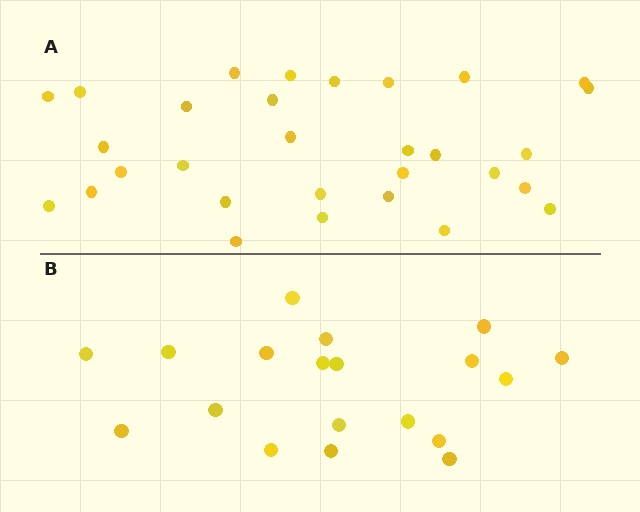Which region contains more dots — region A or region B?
Region A (the top region) has more dots.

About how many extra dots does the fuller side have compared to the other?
Region A has roughly 12 or so more dots than region B.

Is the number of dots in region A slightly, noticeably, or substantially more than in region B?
Region A has substantially more. The ratio is roughly 1.6 to 1.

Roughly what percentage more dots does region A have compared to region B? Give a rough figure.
About 60% more.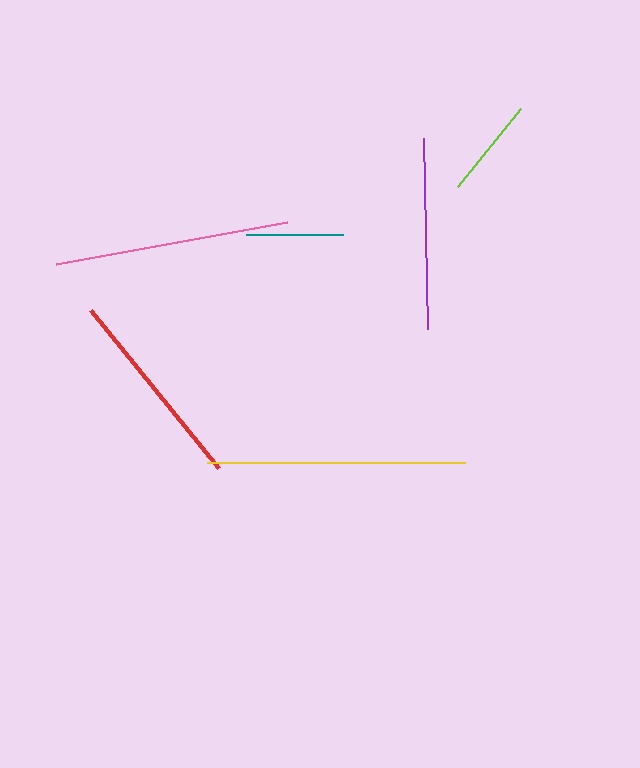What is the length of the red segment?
The red segment is approximately 203 pixels long.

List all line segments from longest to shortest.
From longest to shortest: yellow, pink, red, purple, lime, teal.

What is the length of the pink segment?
The pink segment is approximately 235 pixels long.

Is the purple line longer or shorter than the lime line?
The purple line is longer than the lime line.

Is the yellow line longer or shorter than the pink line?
The yellow line is longer than the pink line.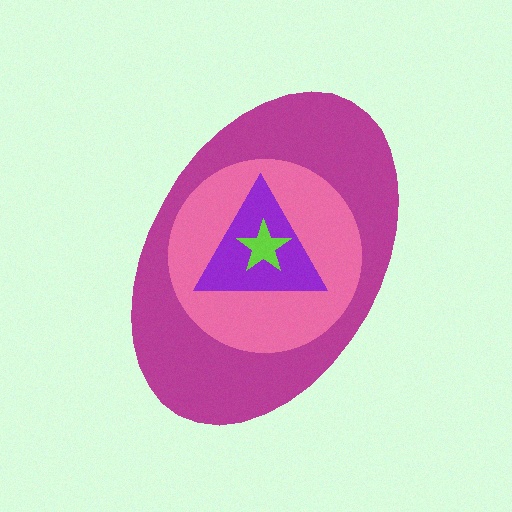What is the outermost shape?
The magenta ellipse.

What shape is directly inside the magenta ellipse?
The pink circle.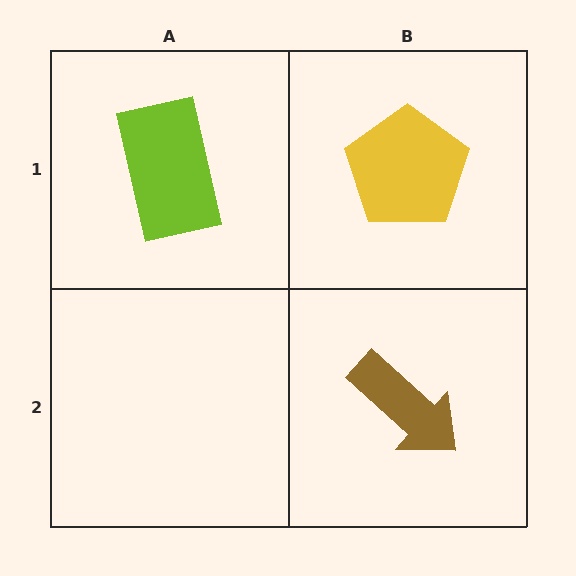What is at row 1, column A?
A lime rectangle.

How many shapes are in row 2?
1 shape.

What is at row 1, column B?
A yellow pentagon.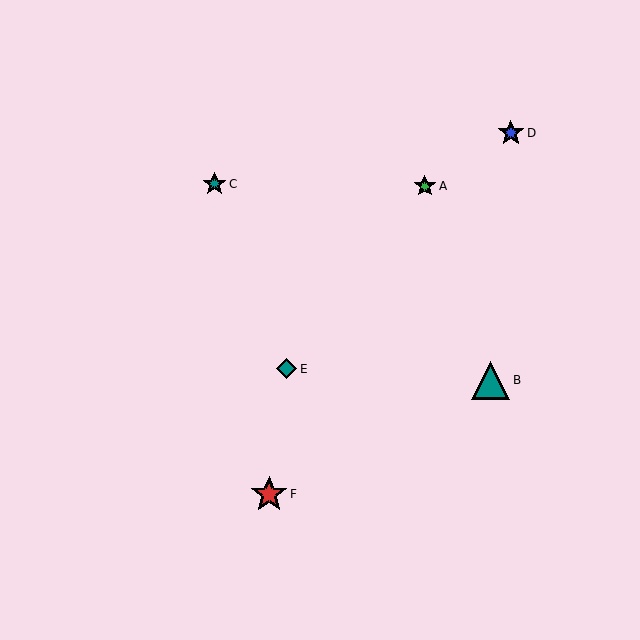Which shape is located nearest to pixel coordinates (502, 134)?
The blue star (labeled D) at (511, 133) is nearest to that location.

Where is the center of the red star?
The center of the red star is at (269, 494).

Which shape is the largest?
The teal triangle (labeled B) is the largest.